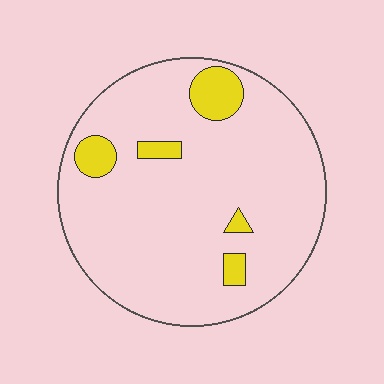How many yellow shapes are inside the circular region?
5.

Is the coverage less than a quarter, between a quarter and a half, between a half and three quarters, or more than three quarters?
Less than a quarter.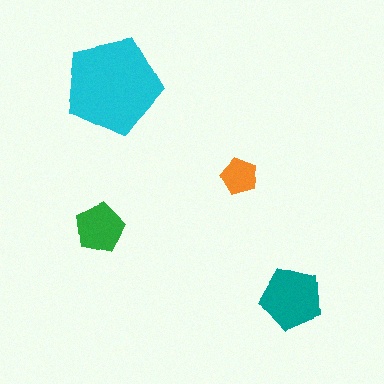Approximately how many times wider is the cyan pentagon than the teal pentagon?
About 1.5 times wider.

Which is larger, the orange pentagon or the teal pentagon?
The teal one.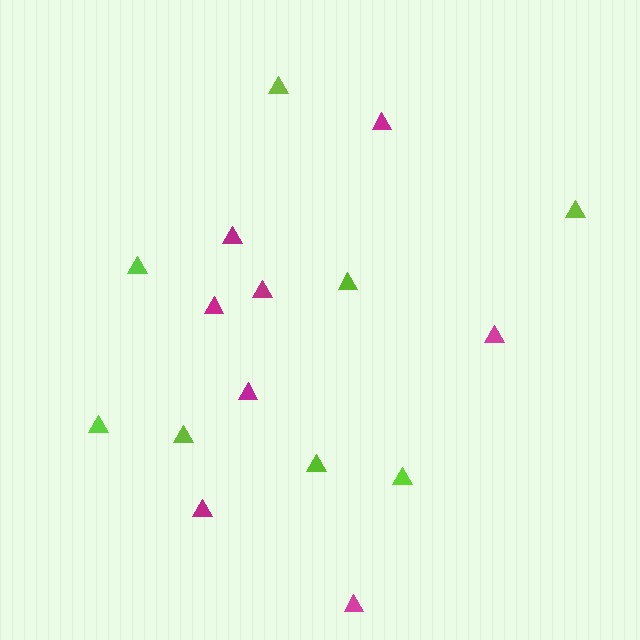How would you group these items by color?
There are 2 groups: one group of magenta triangles (8) and one group of lime triangles (8).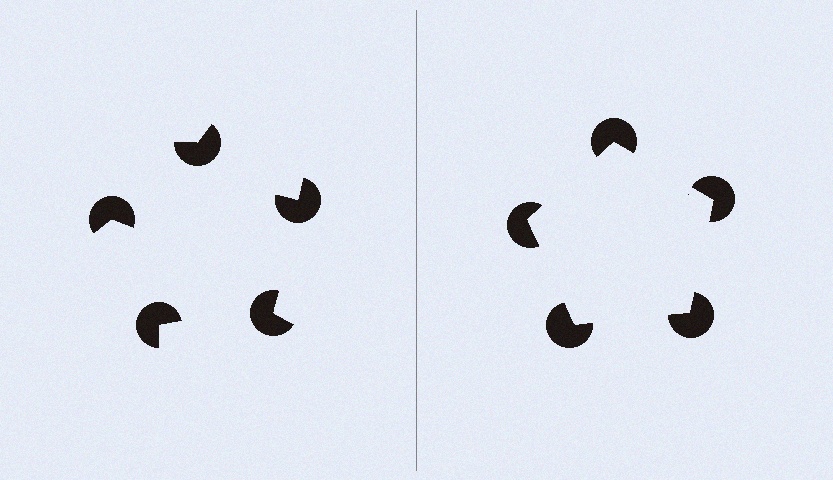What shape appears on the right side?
An illusory pentagon.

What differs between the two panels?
The pac-man discs are positioned identically on both sides; only the wedge orientations differ. On the right they align to a pentagon; on the left they are misaligned.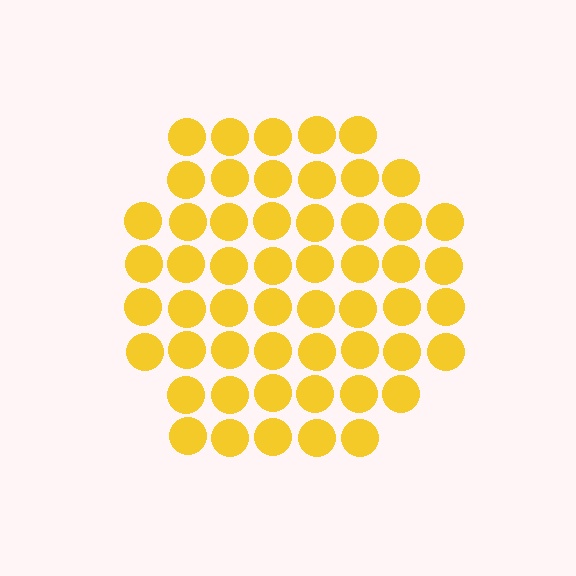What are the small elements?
The small elements are circles.